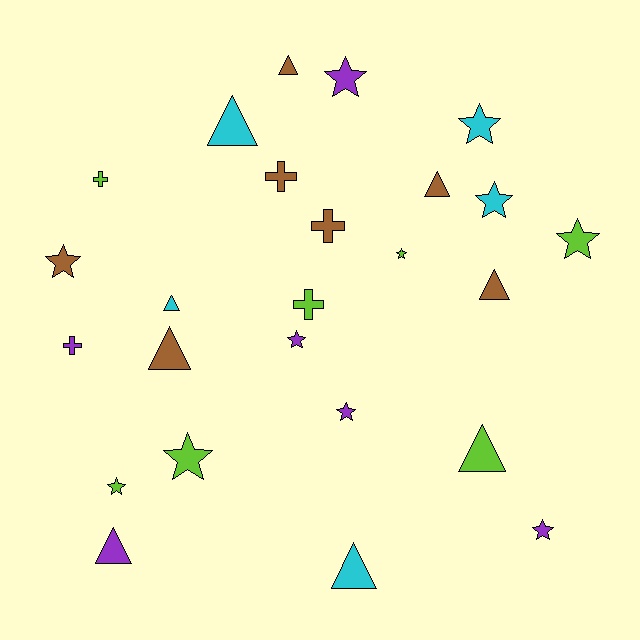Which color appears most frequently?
Brown, with 7 objects.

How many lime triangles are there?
There is 1 lime triangle.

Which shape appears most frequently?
Star, with 11 objects.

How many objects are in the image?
There are 25 objects.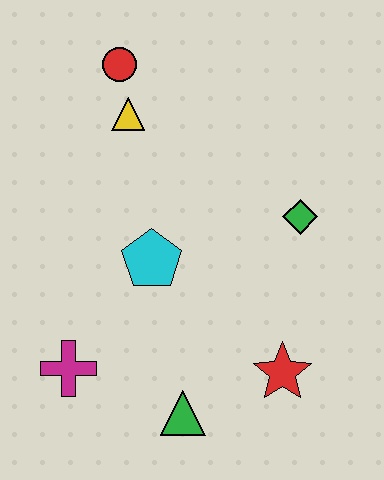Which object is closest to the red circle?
The yellow triangle is closest to the red circle.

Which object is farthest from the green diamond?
The magenta cross is farthest from the green diamond.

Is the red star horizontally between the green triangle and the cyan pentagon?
No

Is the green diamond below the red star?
No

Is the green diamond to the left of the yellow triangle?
No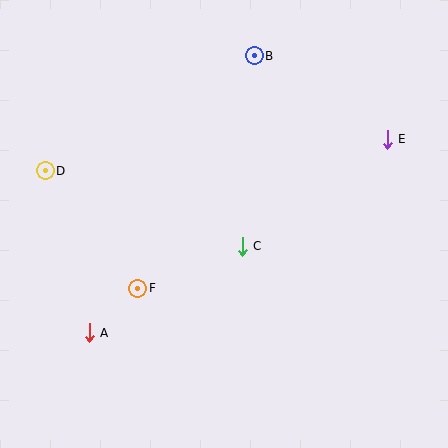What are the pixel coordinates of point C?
Point C is at (242, 246).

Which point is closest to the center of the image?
Point C at (242, 246) is closest to the center.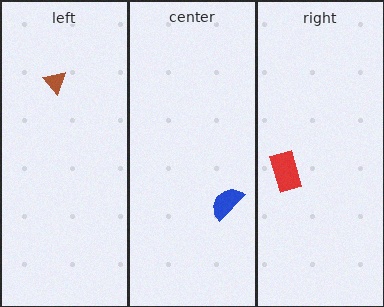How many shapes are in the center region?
1.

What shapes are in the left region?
The brown triangle.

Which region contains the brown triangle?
The left region.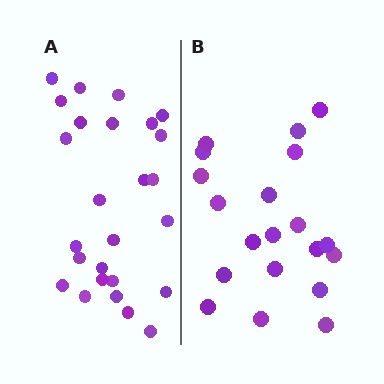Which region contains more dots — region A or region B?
Region A (the left region) has more dots.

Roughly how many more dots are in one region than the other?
Region A has about 6 more dots than region B.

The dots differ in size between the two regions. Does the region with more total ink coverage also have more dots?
No. Region B has more total ink coverage because its dots are larger, but region A actually contains more individual dots. Total area can be misleading — the number of items is what matters here.